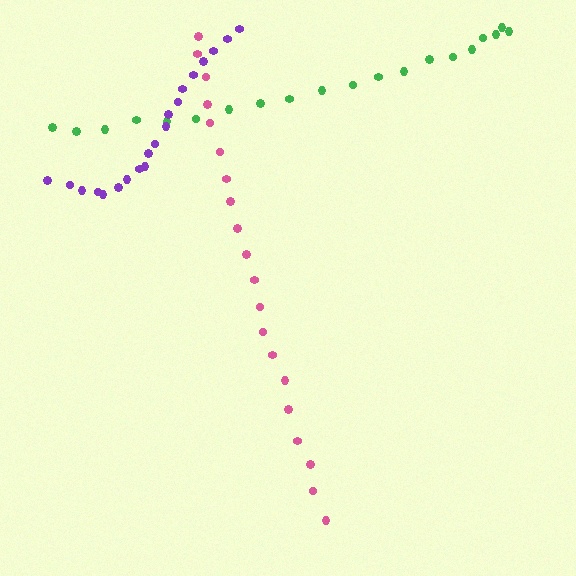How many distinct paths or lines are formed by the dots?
There are 3 distinct paths.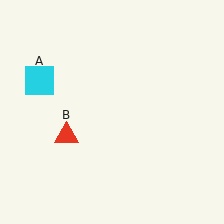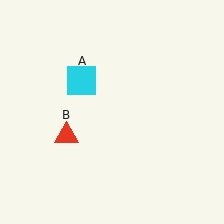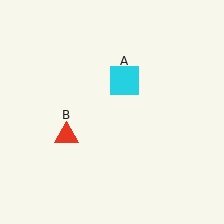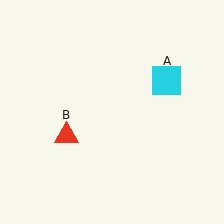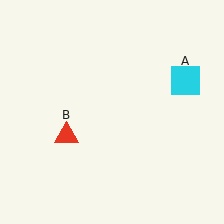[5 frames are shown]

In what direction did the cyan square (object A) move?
The cyan square (object A) moved right.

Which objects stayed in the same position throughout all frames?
Red triangle (object B) remained stationary.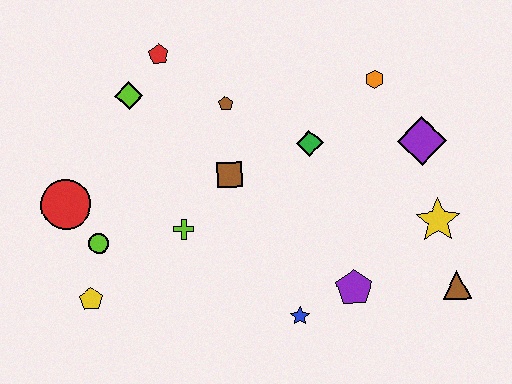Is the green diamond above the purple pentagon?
Yes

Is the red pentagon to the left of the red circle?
No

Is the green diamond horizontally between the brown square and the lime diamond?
No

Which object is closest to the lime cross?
The brown square is closest to the lime cross.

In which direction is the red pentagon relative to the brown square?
The red pentagon is above the brown square.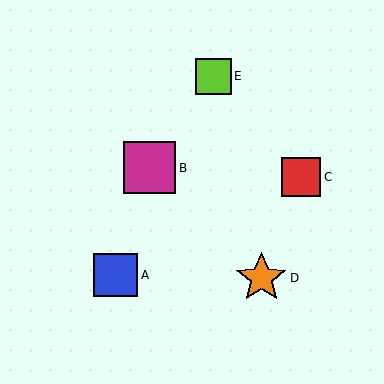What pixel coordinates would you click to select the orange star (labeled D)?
Click at (261, 278) to select the orange star D.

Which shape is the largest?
The magenta square (labeled B) is the largest.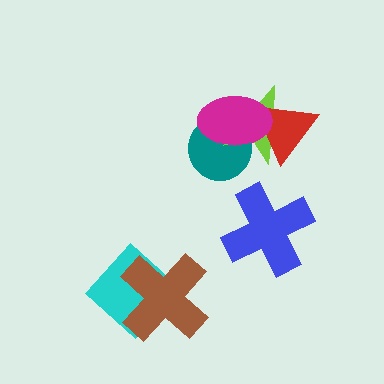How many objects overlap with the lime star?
3 objects overlap with the lime star.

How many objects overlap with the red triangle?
2 objects overlap with the red triangle.